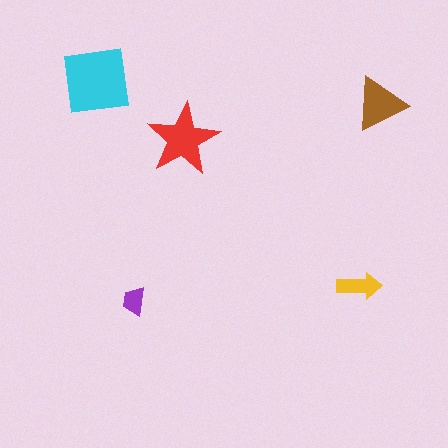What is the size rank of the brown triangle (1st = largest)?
3rd.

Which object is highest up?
The cyan square is topmost.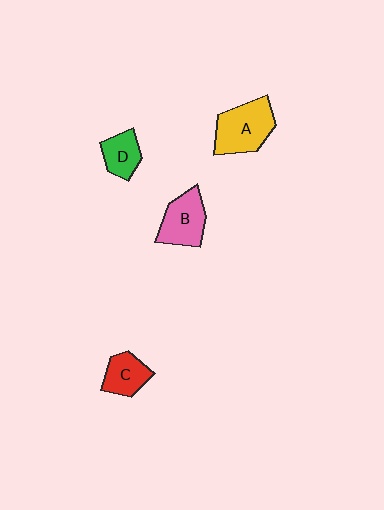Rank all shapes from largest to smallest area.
From largest to smallest: A (yellow), B (pink), C (red), D (green).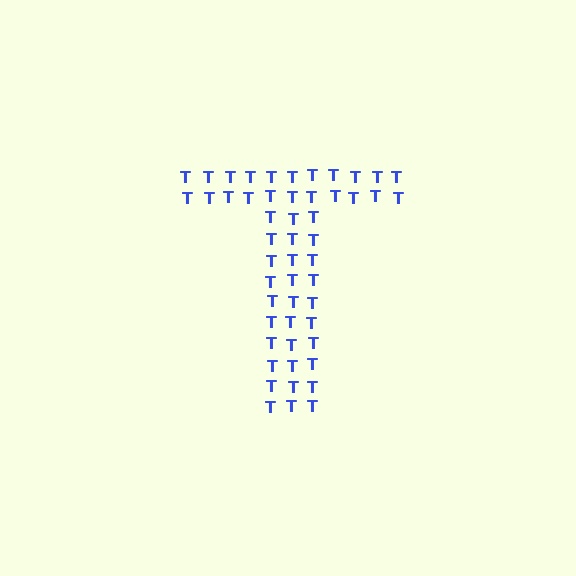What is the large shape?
The large shape is the letter T.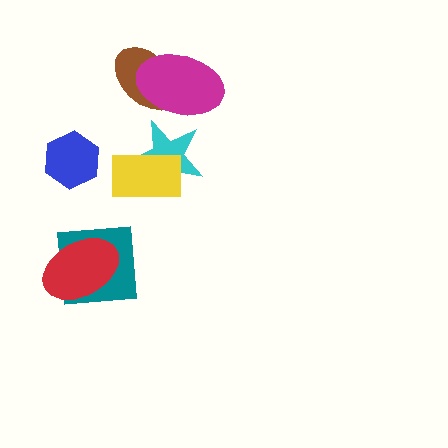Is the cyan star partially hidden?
Yes, it is partially covered by another shape.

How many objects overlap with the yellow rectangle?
1 object overlaps with the yellow rectangle.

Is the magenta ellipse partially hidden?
Yes, it is partially covered by another shape.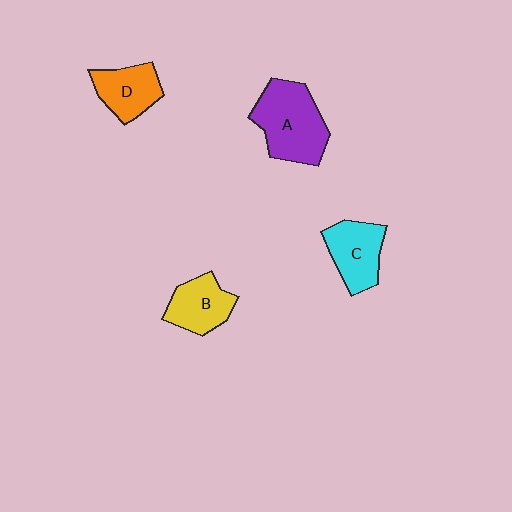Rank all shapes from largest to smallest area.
From largest to smallest: A (purple), C (cyan), B (yellow), D (orange).